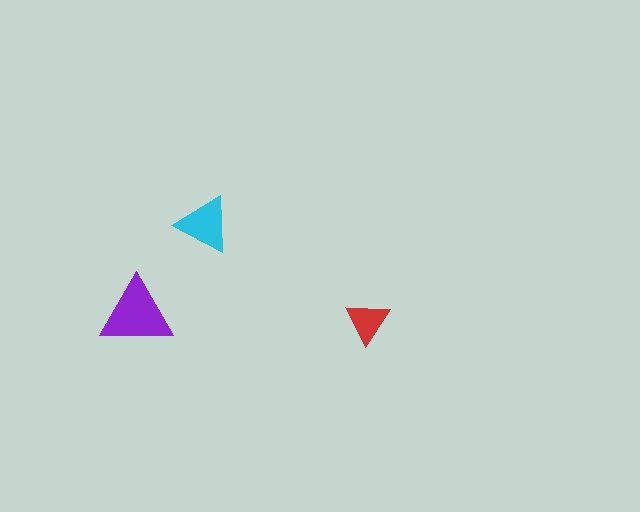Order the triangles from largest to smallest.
the purple one, the cyan one, the red one.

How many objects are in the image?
There are 3 objects in the image.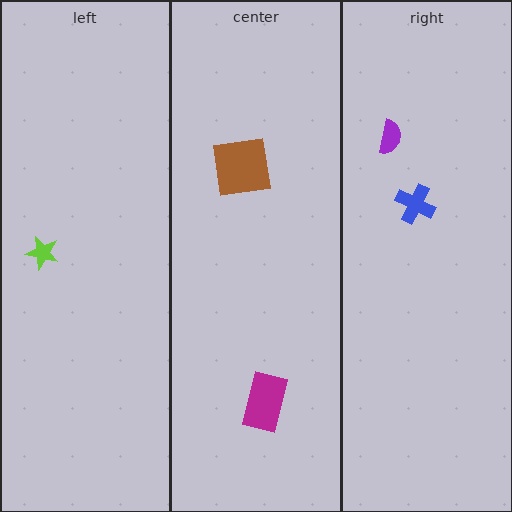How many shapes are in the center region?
2.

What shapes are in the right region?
The purple semicircle, the blue cross.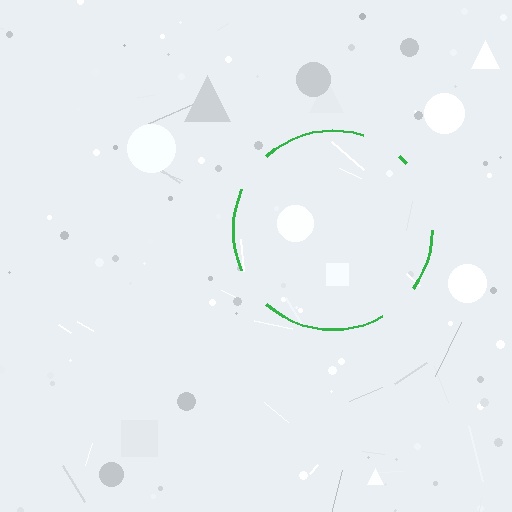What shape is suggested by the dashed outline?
The dashed outline suggests a circle.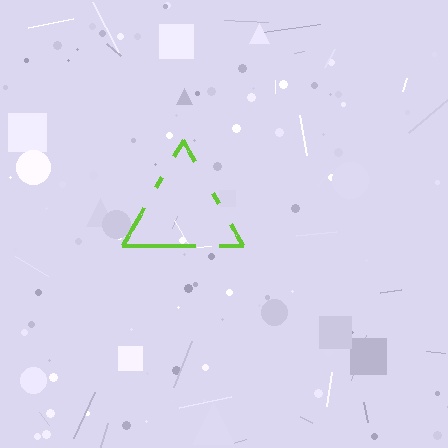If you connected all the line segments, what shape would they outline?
They would outline a triangle.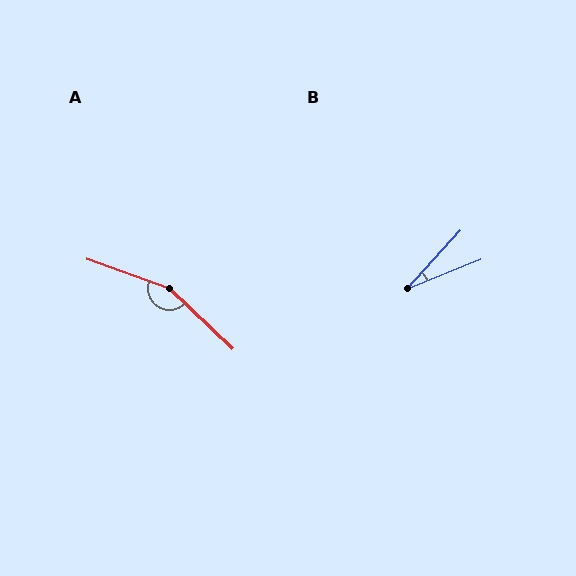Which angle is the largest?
A, at approximately 156 degrees.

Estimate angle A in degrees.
Approximately 156 degrees.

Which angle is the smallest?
B, at approximately 25 degrees.